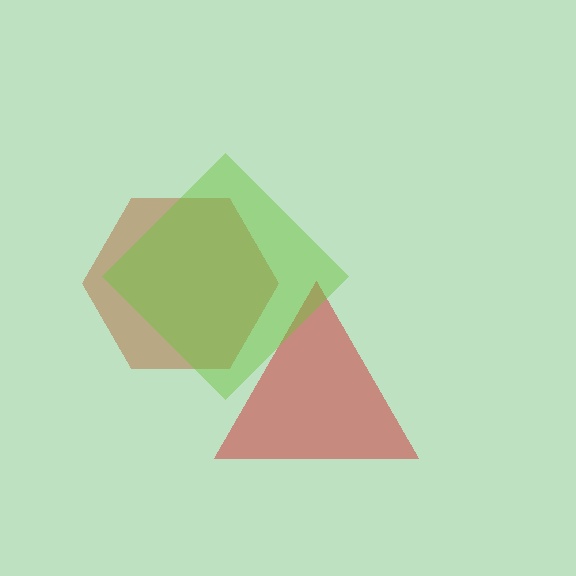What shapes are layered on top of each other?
The layered shapes are: a red triangle, a brown hexagon, a lime diamond.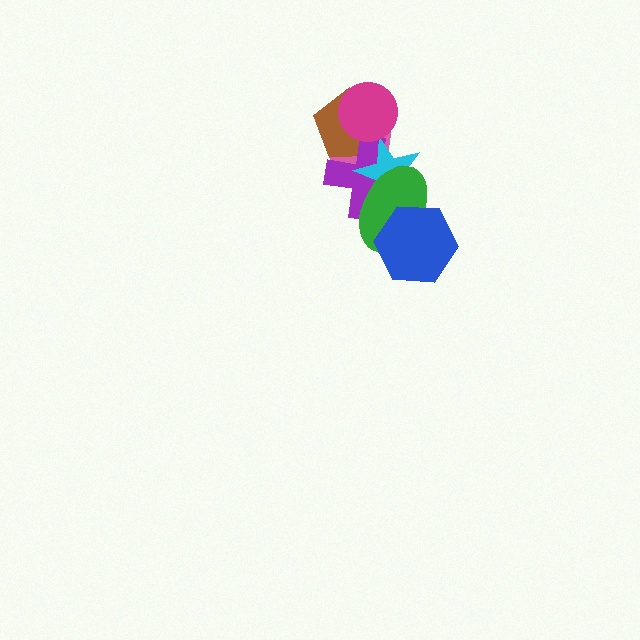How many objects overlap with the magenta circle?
2 objects overlap with the magenta circle.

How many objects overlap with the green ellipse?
4 objects overlap with the green ellipse.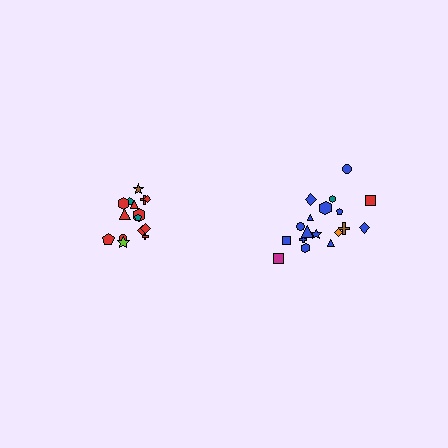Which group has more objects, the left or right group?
The right group.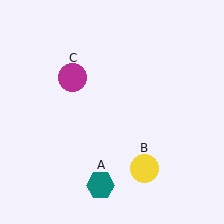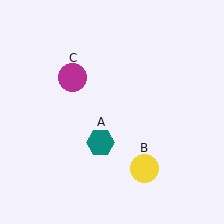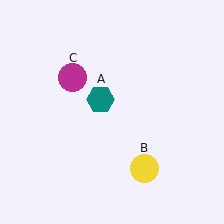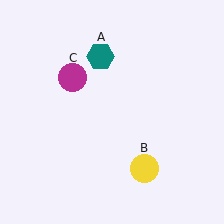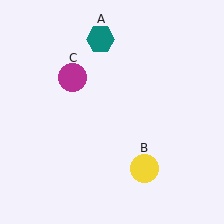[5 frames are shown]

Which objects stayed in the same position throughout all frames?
Yellow circle (object B) and magenta circle (object C) remained stationary.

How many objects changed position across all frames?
1 object changed position: teal hexagon (object A).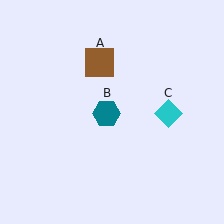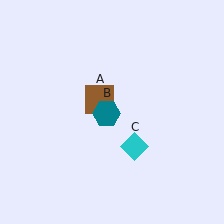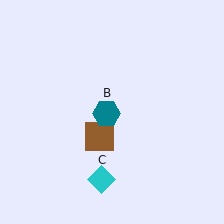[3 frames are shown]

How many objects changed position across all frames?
2 objects changed position: brown square (object A), cyan diamond (object C).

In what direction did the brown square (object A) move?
The brown square (object A) moved down.